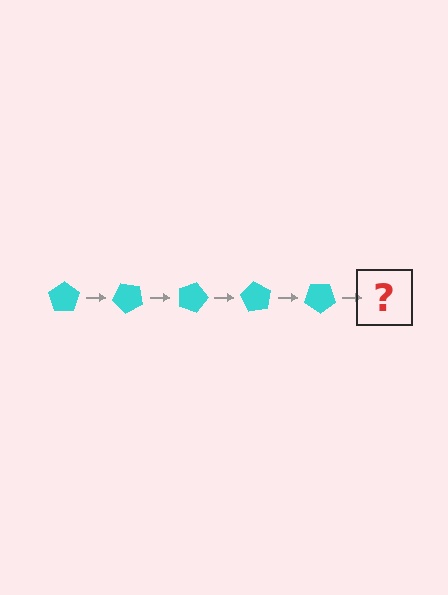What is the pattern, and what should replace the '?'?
The pattern is that the pentagon rotates 45 degrees each step. The '?' should be a cyan pentagon rotated 225 degrees.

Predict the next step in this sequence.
The next step is a cyan pentagon rotated 225 degrees.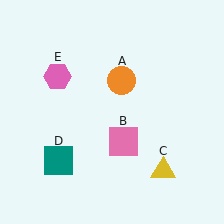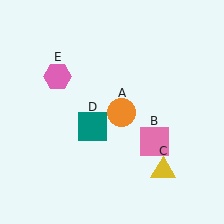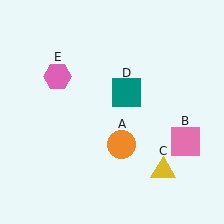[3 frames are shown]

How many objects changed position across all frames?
3 objects changed position: orange circle (object A), pink square (object B), teal square (object D).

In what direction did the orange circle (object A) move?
The orange circle (object A) moved down.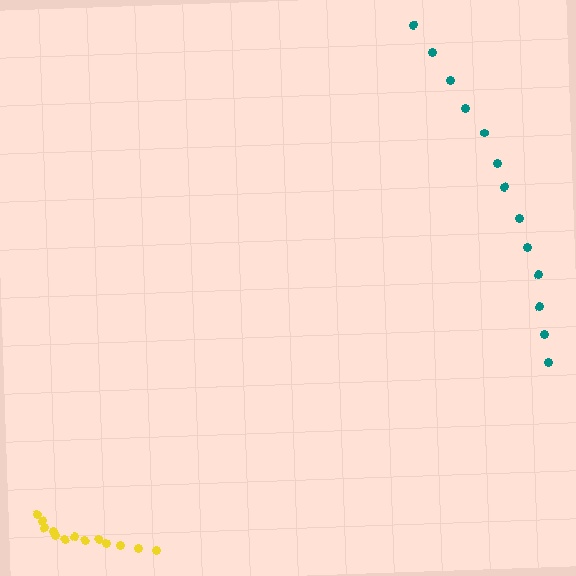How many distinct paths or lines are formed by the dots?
There are 2 distinct paths.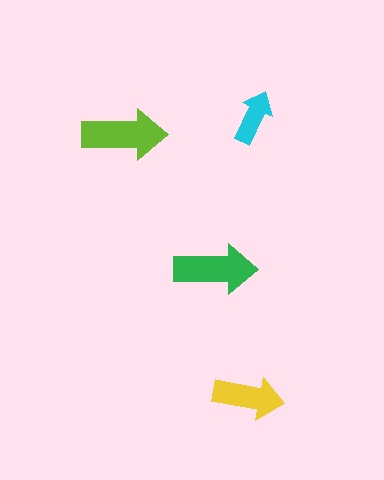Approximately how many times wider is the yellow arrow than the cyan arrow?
About 1.5 times wider.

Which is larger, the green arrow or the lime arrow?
The lime one.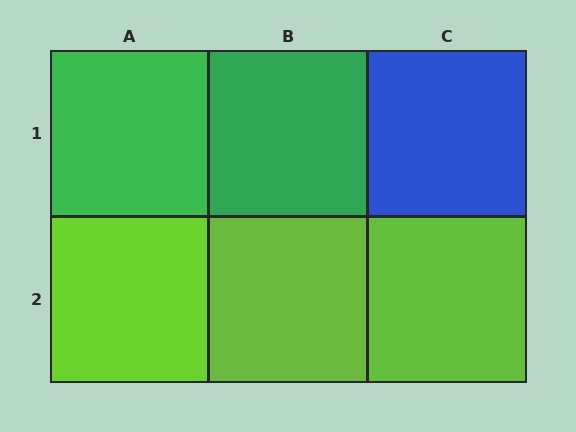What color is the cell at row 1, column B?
Green.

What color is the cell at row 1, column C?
Blue.